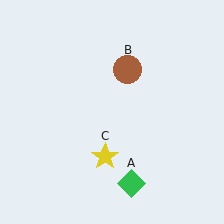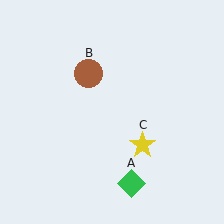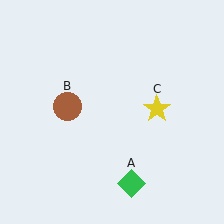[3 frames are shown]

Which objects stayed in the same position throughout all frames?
Green diamond (object A) remained stationary.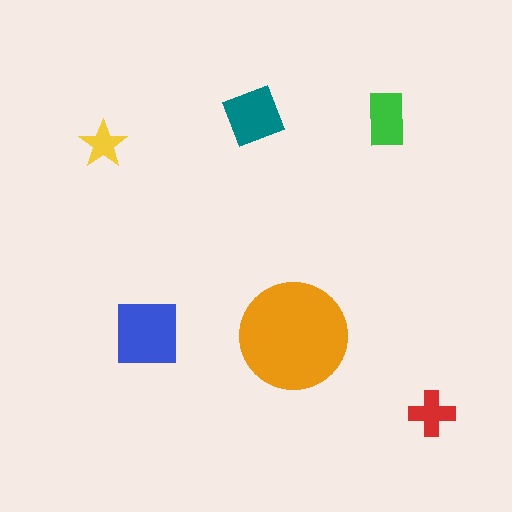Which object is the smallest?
The yellow star.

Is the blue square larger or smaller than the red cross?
Larger.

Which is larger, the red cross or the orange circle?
The orange circle.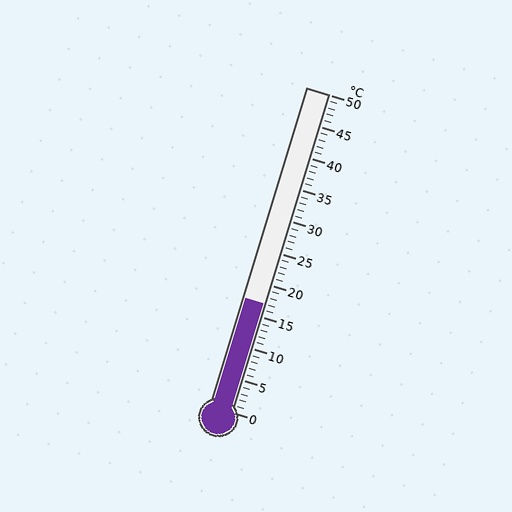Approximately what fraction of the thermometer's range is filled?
The thermometer is filled to approximately 35% of its range.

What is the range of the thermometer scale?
The thermometer scale ranges from 0°C to 50°C.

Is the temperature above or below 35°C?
The temperature is below 35°C.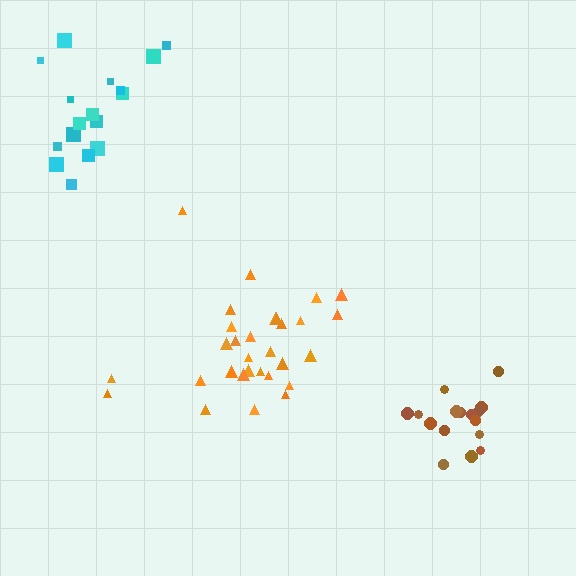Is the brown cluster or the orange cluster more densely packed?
Brown.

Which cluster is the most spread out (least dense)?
Cyan.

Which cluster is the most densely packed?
Brown.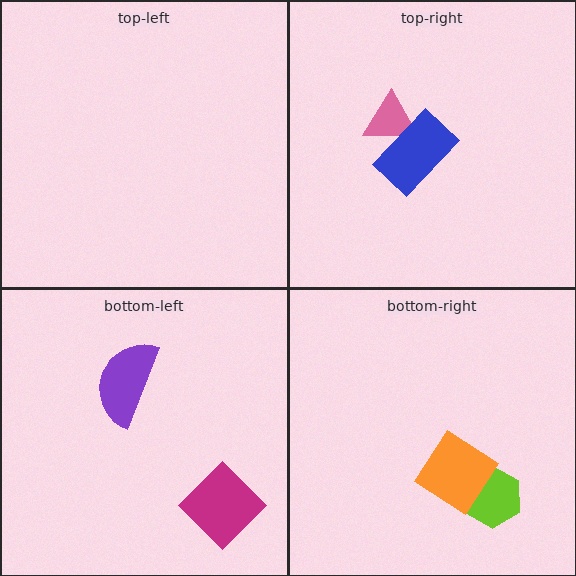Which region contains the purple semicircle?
The bottom-left region.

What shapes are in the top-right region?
The pink triangle, the blue rectangle.